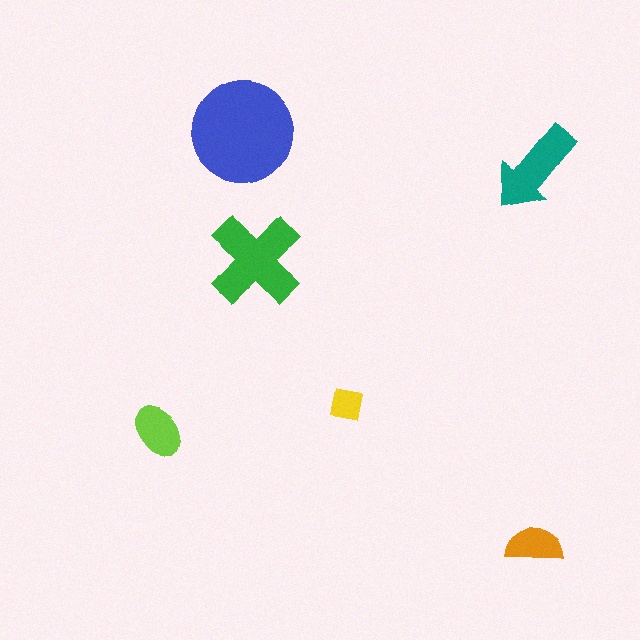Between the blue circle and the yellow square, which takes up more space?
The blue circle.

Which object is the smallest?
The yellow square.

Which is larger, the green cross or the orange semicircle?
The green cross.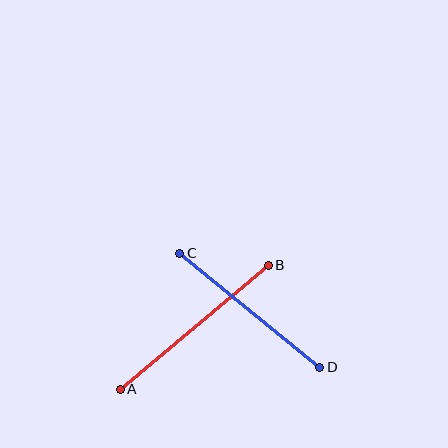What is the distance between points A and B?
The distance is approximately 193 pixels.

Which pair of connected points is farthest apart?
Points A and B are farthest apart.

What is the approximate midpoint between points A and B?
The midpoint is at approximately (194, 327) pixels.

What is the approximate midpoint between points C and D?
The midpoint is at approximately (250, 310) pixels.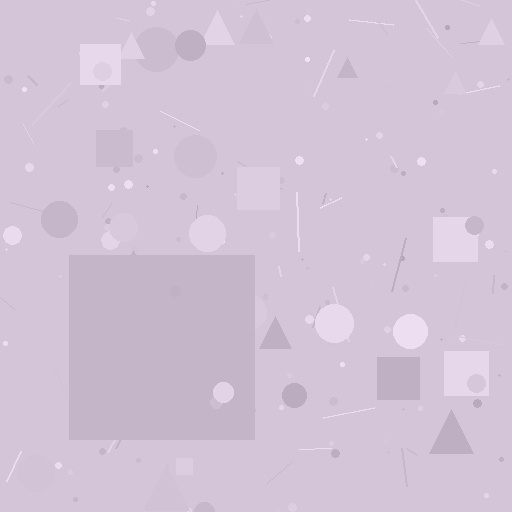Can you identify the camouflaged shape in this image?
The camouflaged shape is a square.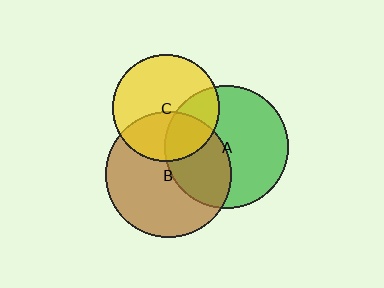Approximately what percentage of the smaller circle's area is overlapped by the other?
Approximately 35%.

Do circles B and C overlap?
Yes.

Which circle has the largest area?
Circle B (brown).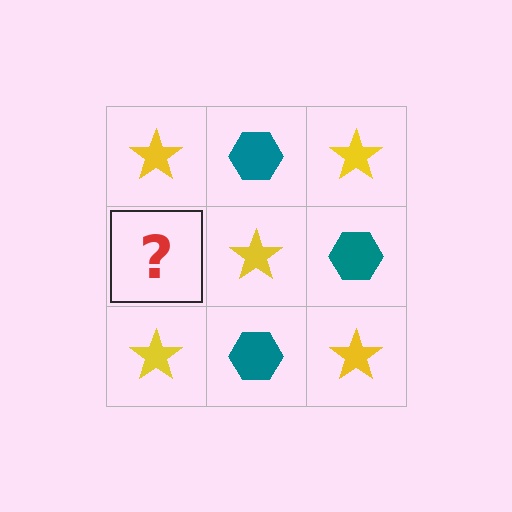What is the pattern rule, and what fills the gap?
The rule is that it alternates yellow star and teal hexagon in a checkerboard pattern. The gap should be filled with a teal hexagon.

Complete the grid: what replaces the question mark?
The question mark should be replaced with a teal hexagon.